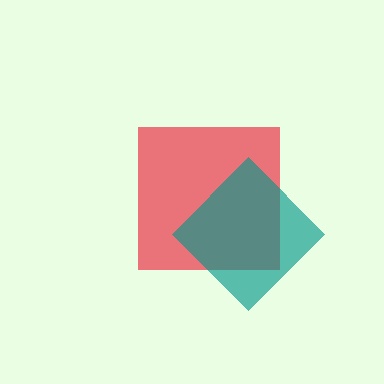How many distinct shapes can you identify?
There are 2 distinct shapes: a red square, a teal diamond.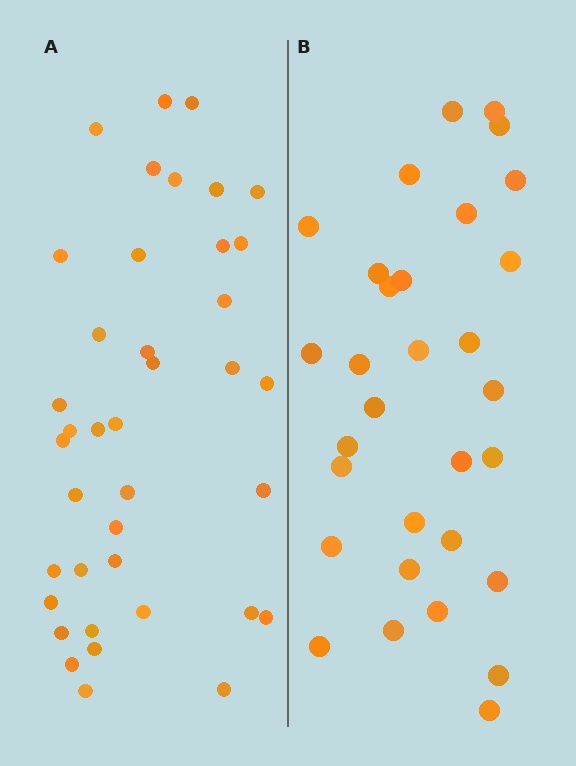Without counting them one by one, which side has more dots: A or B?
Region A (the left region) has more dots.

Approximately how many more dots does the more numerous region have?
Region A has roughly 8 or so more dots than region B.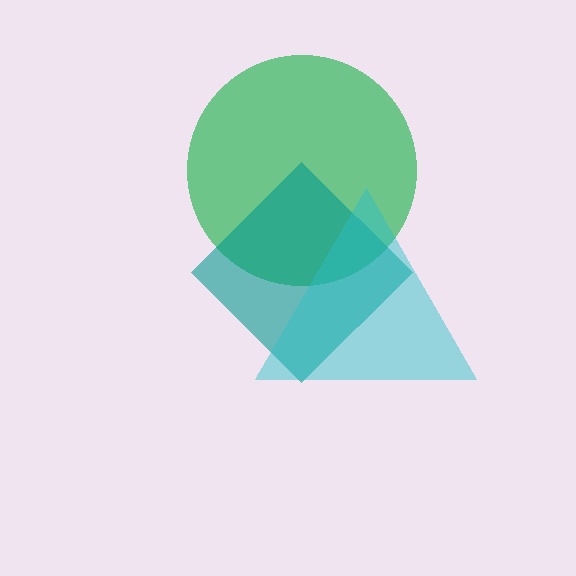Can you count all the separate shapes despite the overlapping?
Yes, there are 3 separate shapes.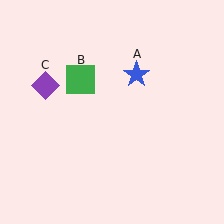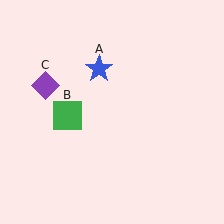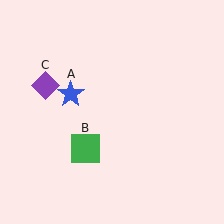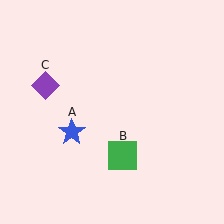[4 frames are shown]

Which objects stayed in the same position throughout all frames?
Purple diamond (object C) remained stationary.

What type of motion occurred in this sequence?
The blue star (object A), green square (object B) rotated counterclockwise around the center of the scene.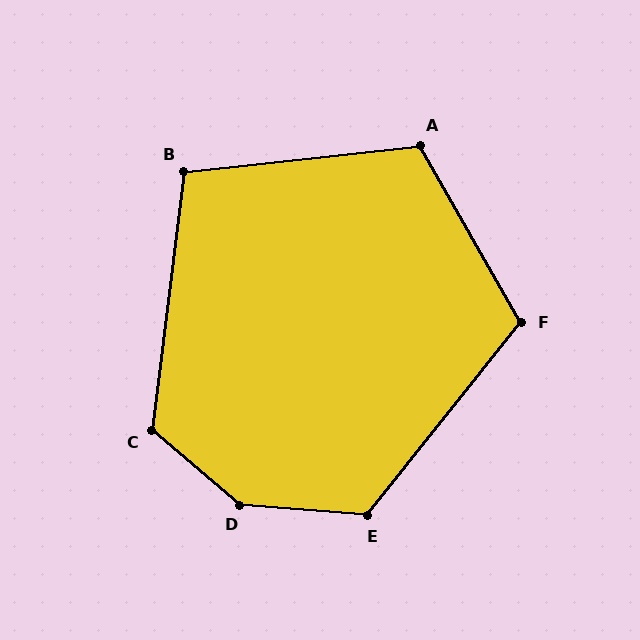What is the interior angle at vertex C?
Approximately 123 degrees (obtuse).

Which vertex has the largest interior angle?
D, at approximately 145 degrees.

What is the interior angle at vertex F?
Approximately 112 degrees (obtuse).